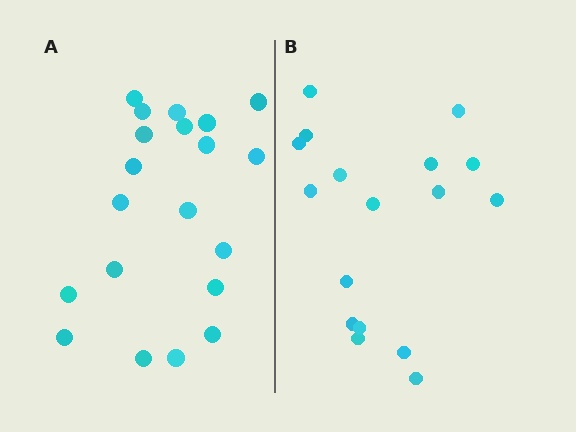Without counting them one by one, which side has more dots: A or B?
Region A (the left region) has more dots.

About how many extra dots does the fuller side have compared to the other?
Region A has just a few more — roughly 2 or 3 more dots than region B.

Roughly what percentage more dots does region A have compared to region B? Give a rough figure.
About 20% more.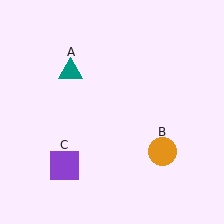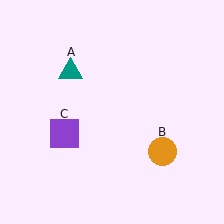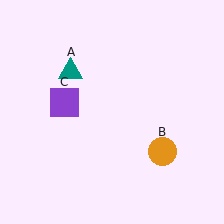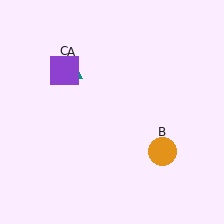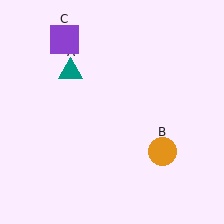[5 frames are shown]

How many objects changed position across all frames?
1 object changed position: purple square (object C).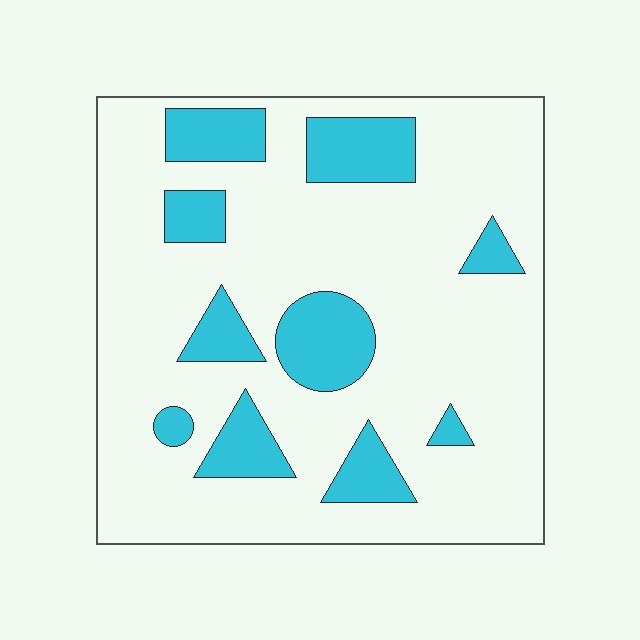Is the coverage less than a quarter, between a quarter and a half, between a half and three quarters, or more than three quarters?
Less than a quarter.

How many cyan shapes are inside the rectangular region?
10.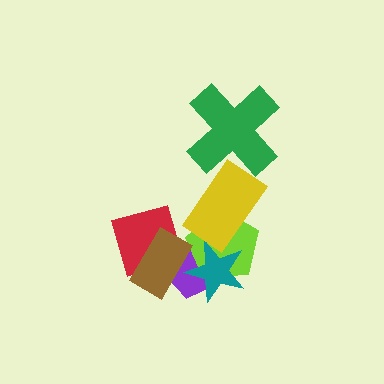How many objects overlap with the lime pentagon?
3 objects overlap with the lime pentagon.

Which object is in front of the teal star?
The brown rectangle is in front of the teal star.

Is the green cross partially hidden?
Yes, it is partially covered by another shape.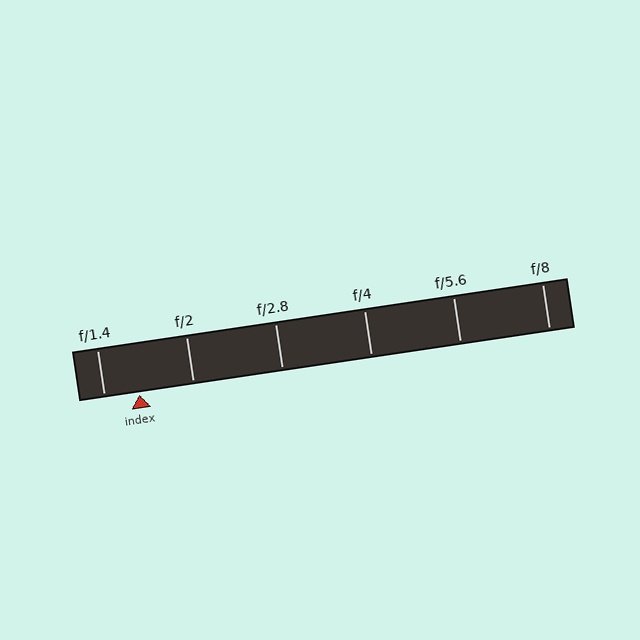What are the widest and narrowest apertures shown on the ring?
The widest aperture shown is f/1.4 and the narrowest is f/8.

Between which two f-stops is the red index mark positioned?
The index mark is between f/1.4 and f/2.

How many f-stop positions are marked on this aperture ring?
There are 6 f-stop positions marked.